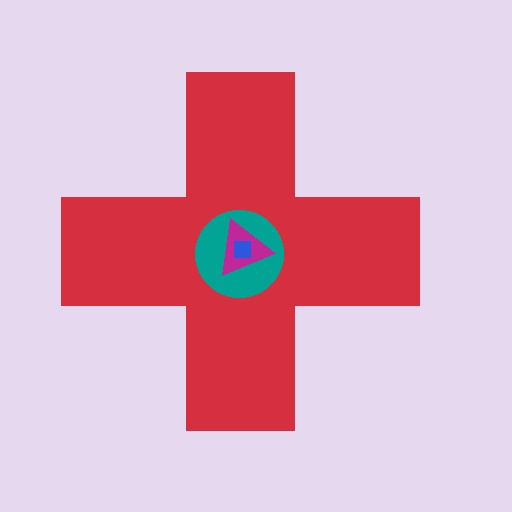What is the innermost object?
The blue square.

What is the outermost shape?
The red cross.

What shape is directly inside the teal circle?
The magenta triangle.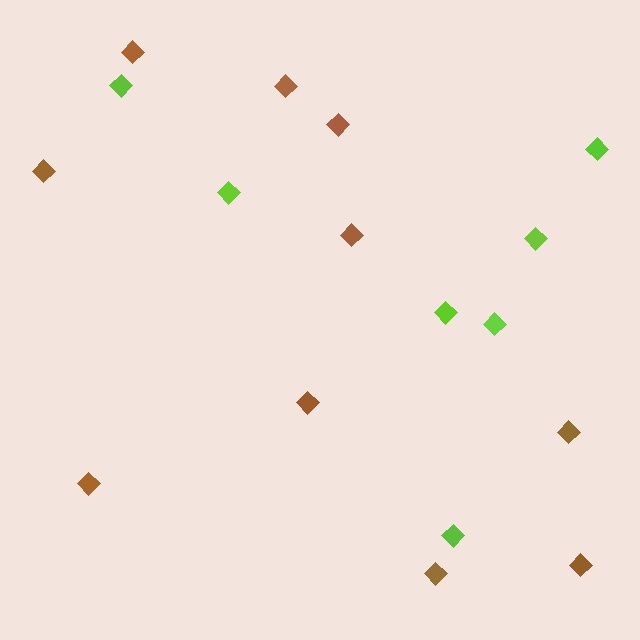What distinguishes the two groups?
There are 2 groups: one group of brown diamonds (10) and one group of lime diamonds (7).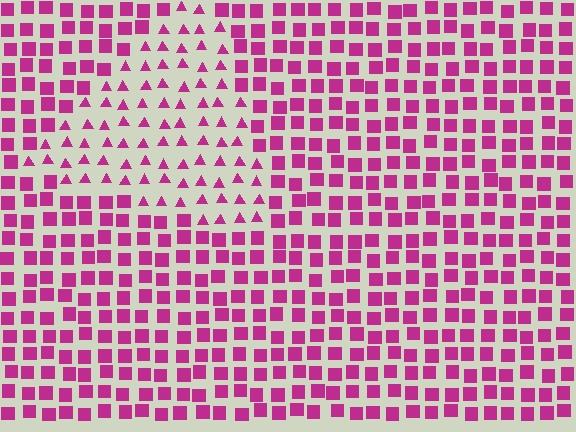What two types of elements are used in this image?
The image uses triangles inside the triangle region and squares outside it.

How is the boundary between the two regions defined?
The boundary is defined by a change in element shape: triangles inside vs. squares outside. All elements share the same color and spacing.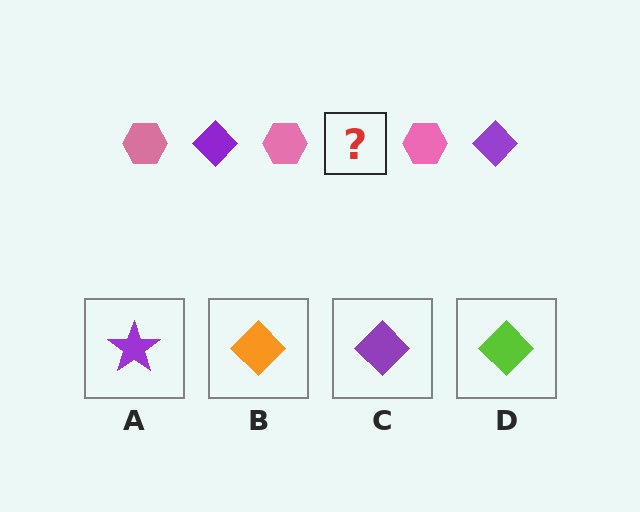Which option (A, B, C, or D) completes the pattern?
C.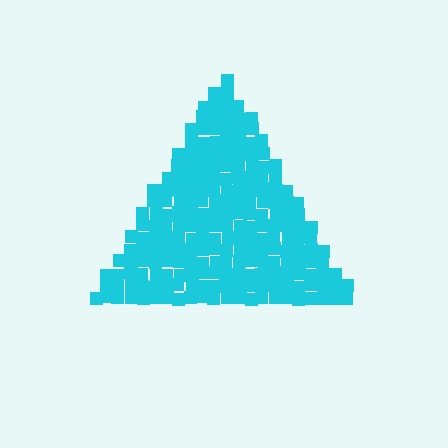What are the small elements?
The small elements are squares.